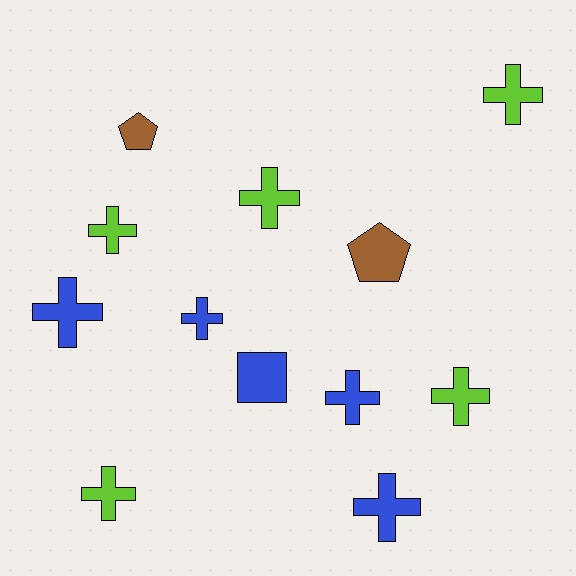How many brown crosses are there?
There are no brown crosses.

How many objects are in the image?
There are 12 objects.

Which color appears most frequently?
Lime, with 5 objects.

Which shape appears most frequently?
Cross, with 9 objects.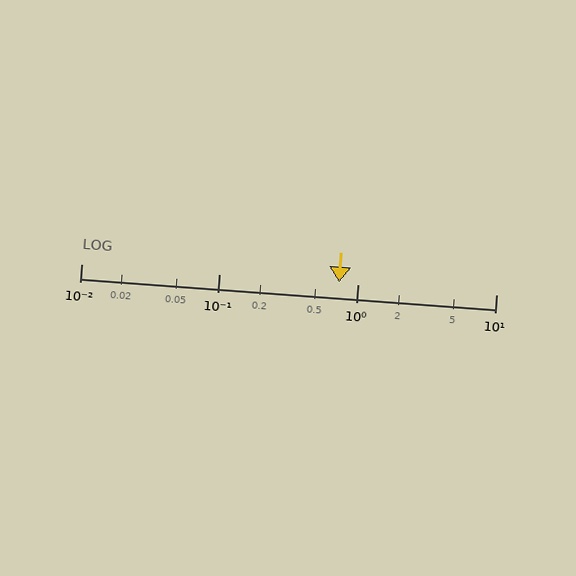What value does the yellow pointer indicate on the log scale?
The pointer indicates approximately 0.73.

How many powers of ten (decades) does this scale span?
The scale spans 3 decades, from 0.01 to 10.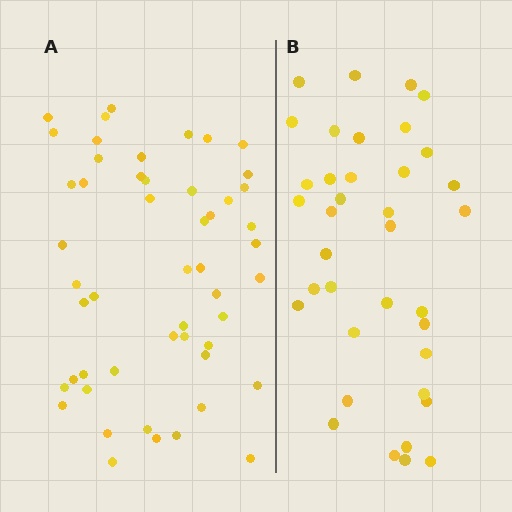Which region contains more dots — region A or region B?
Region A (the left region) has more dots.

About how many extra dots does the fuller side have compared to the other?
Region A has approximately 15 more dots than region B.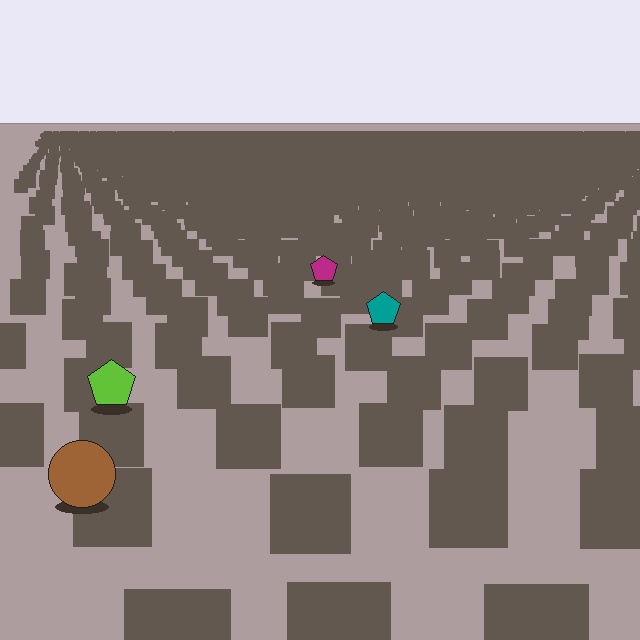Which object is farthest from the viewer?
The magenta pentagon is farthest from the viewer. It appears smaller and the ground texture around it is denser.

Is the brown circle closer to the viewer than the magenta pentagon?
Yes. The brown circle is closer — you can tell from the texture gradient: the ground texture is coarser near it.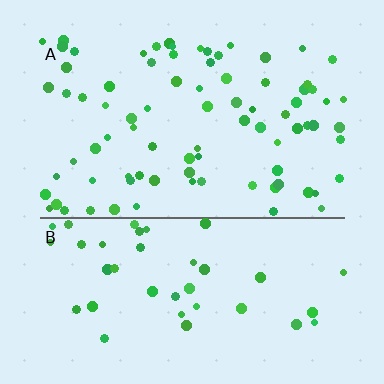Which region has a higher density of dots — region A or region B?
A (the top).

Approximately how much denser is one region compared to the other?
Approximately 2.0× — region A over region B.